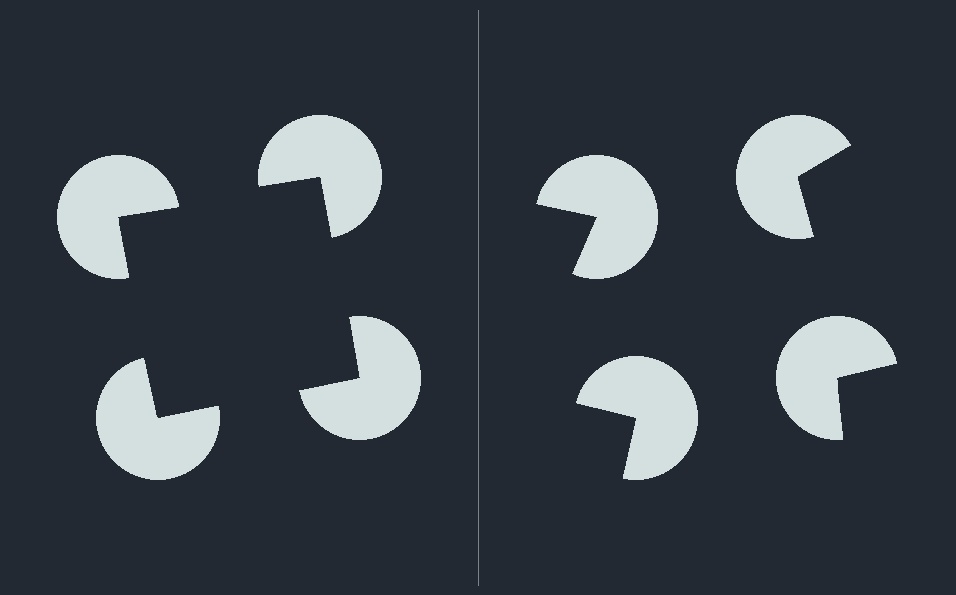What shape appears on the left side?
An illusory square.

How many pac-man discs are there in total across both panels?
8 — 4 on each side.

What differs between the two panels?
The pac-man discs are positioned identically on both sides; only the wedge orientations differ. On the left they align to a square; on the right they are misaligned.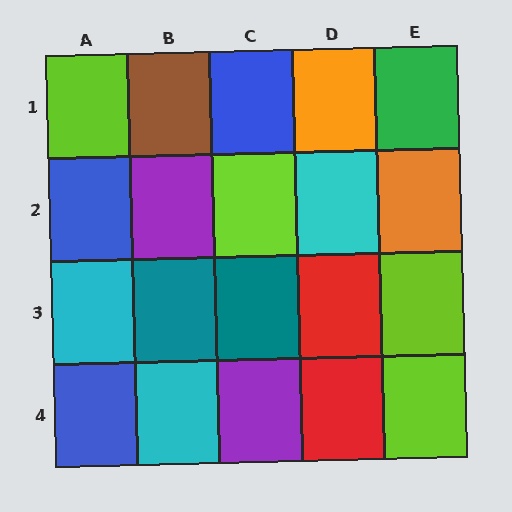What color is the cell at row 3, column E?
Lime.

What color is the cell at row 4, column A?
Blue.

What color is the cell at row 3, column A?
Cyan.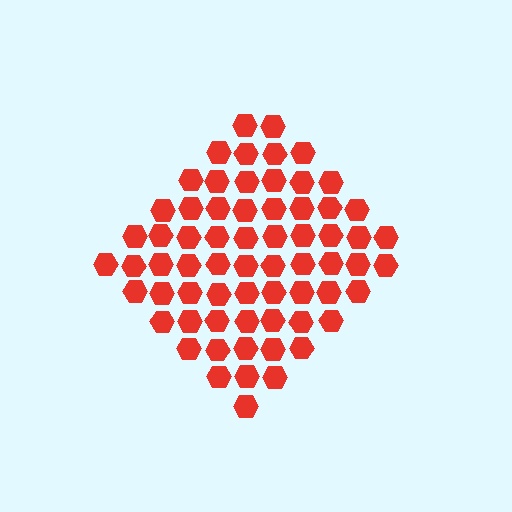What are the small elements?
The small elements are hexagons.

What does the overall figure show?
The overall figure shows a diamond.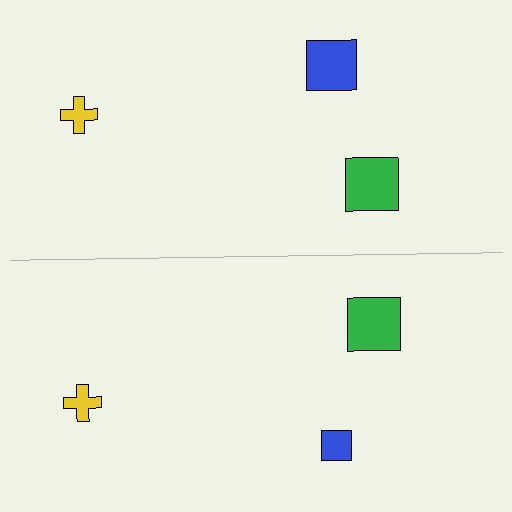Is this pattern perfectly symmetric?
No, the pattern is not perfectly symmetric. The blue square on the bottom side has a different size than its mirror counterpart.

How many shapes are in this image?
There are 6 shapes in this image.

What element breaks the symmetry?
The blue square on the bottom side has a different size than its mirror counterpart.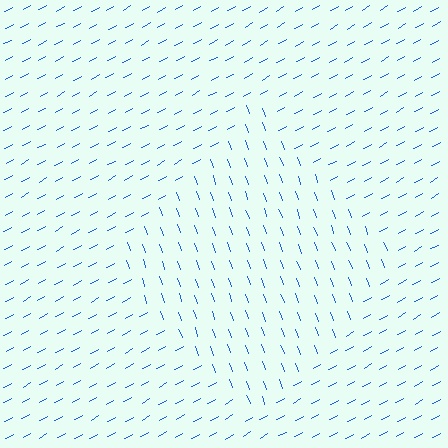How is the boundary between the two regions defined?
The boundary is defined purely by a change in line orientation (approximately 81 degrees difference). All lines are the same color and thickness.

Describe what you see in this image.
The image is filled with small blue line segments. A diamond region in the image has lines oriented differently from the surrounding lines, creating a visible texture boundary.